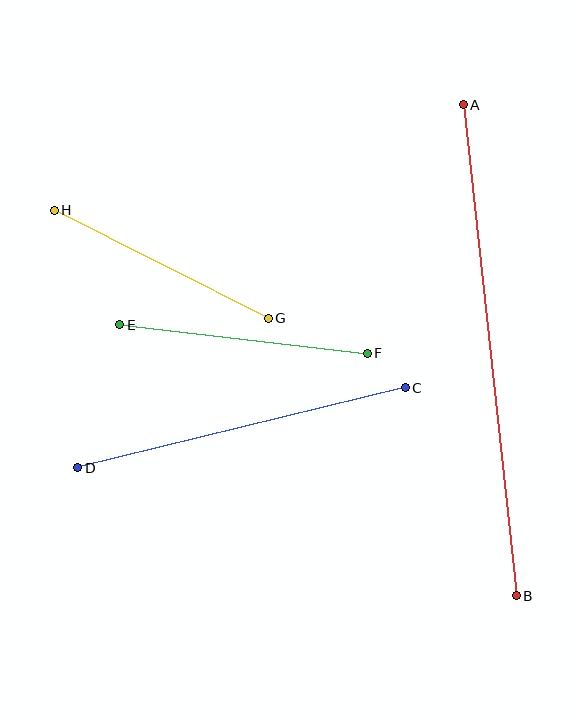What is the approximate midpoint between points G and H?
The midpoint is at approximately (161, 264) pixels.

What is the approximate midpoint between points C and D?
The midpoint is at approximately (242, 428) pixels.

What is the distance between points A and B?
The distance is approximately 494 pixels.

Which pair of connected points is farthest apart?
Points A and B are farthest apart.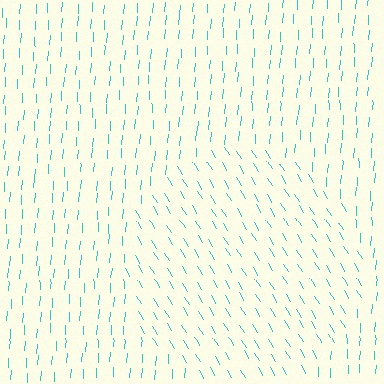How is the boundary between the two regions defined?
The boundary is defined purely by a change in line orientation (approximately 35 degrees difference). All lines are the same color and thickness.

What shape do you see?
I see a circle.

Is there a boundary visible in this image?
Yes, there is a texture boundary formed by a change in line orientation.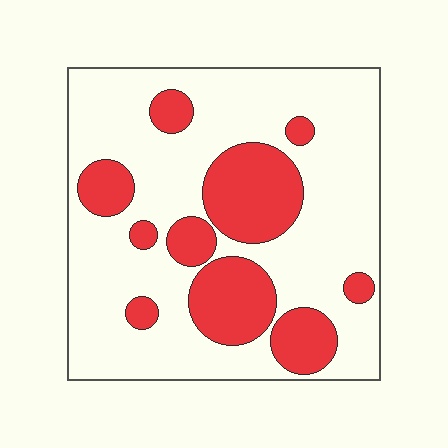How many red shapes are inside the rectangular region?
10.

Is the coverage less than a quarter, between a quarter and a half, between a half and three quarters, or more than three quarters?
Between a quarter and a half.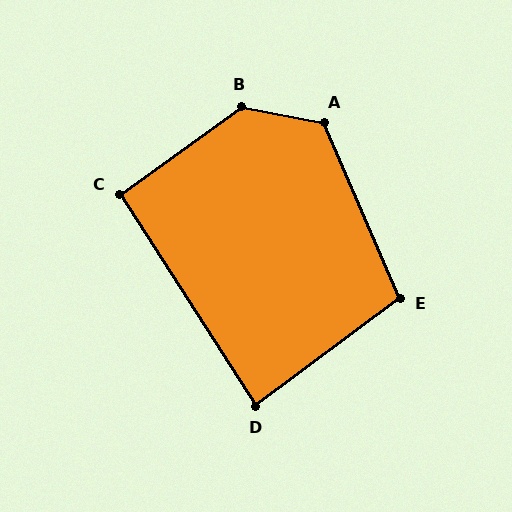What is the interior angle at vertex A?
Approximately 124 degrees (obtuse).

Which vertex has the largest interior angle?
B, at approximately 134 degrees.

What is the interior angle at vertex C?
Approximately 93 degrees (approximately right).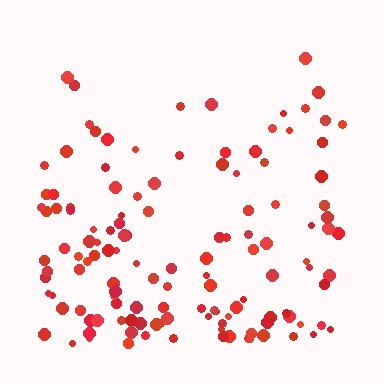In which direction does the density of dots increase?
From top to bottom, with the bottom side densest.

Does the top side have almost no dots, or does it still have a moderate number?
Still a moderate number, just noticeably fewer than the bottom.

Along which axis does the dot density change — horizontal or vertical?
Vertical.